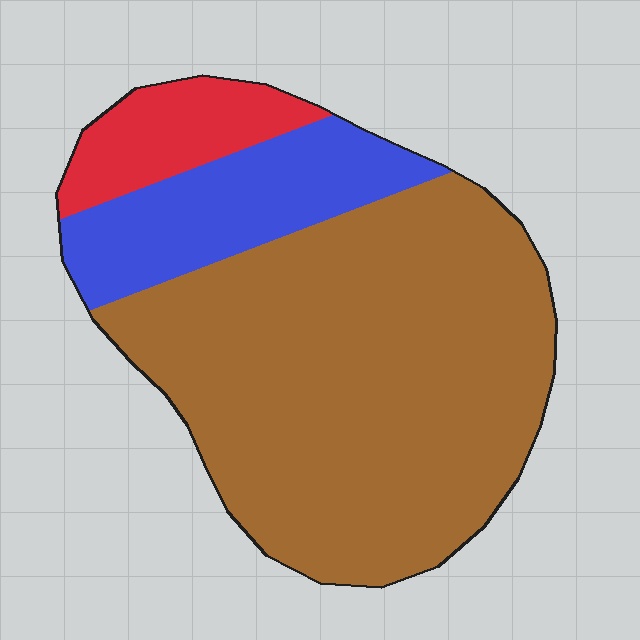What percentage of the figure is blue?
Blue takes up less than a quarter of the figure.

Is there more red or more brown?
Brown.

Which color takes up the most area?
Brown, at roughly 70%.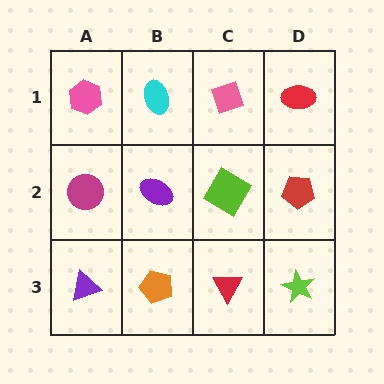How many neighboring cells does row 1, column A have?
2.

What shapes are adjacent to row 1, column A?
A magenta circle (row 2, column A), a cyan ellipse (row 1, column B).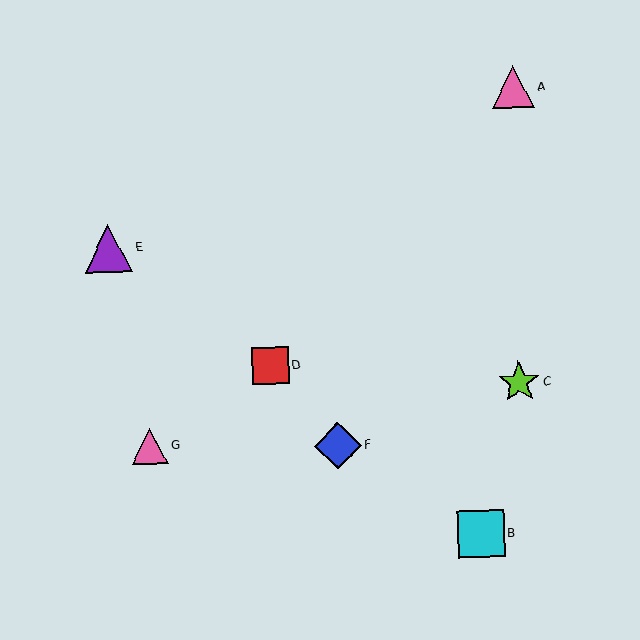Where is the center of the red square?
The center of the red square is at (270, 366).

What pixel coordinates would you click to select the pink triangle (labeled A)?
Click at (513, 87) to select the pink triangle A.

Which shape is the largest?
The purple triangle (labeled E) is the largest.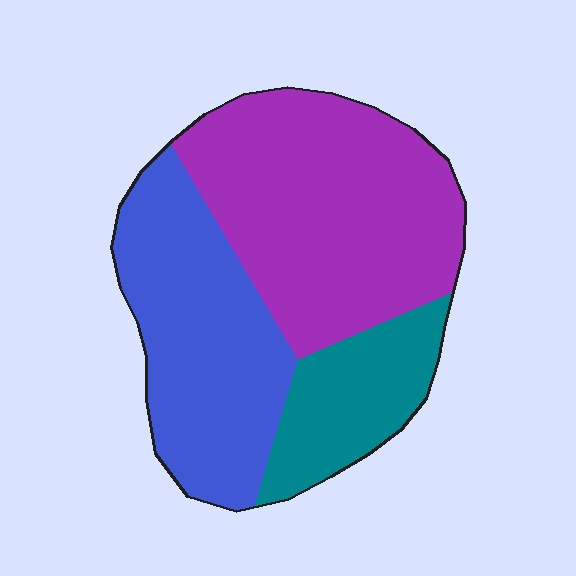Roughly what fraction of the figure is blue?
Blue covers about 35% of the figure.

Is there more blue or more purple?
Purple.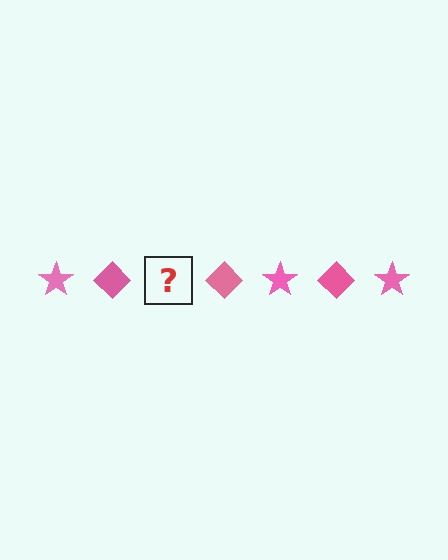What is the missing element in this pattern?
The missing element is a pink star.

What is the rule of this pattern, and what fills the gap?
The rule is that the pattern cycles through star, diamond shapes in pink. The gap should be filled with a pink star.